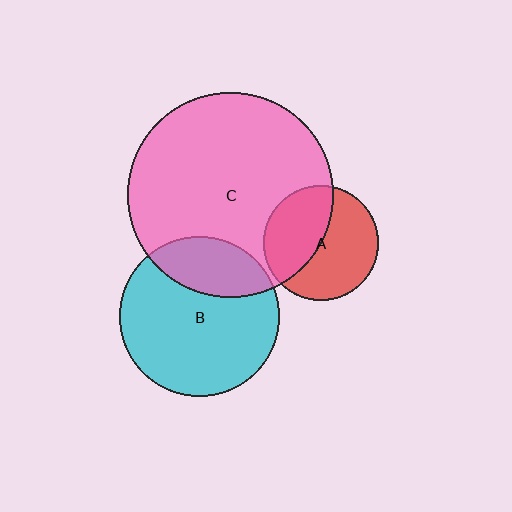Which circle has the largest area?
Circle C (pink).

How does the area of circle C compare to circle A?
Approximately 3.2 times.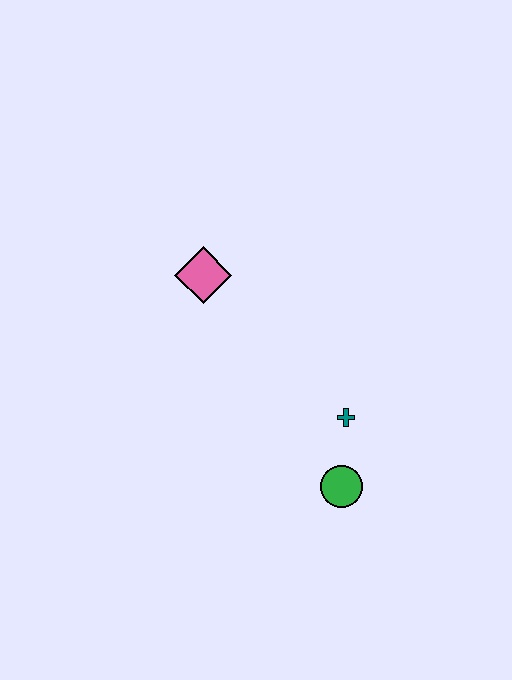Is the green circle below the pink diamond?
Yes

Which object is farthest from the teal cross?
The pink diamond is farthest from the teal cross.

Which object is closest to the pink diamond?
The teal cross is closest to the pink diamond.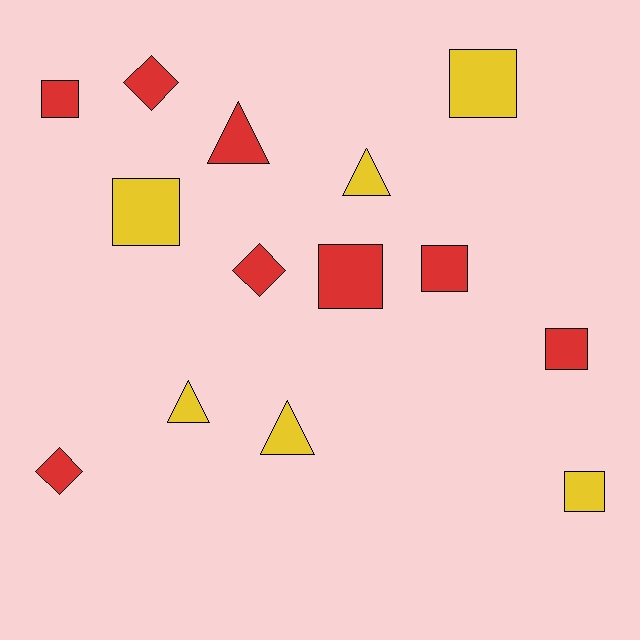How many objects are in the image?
There are 14 objects.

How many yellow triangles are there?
There are 3 yellow triangles.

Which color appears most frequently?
Red, with 8 objects.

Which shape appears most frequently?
Square, with 7 objects.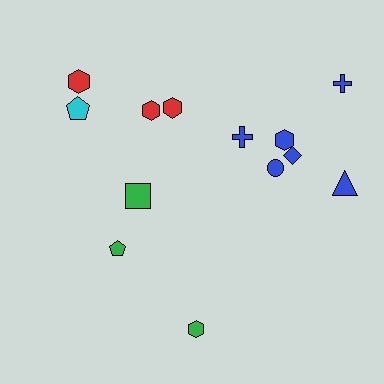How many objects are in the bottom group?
There are 3 objects.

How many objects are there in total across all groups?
There are 13 objects.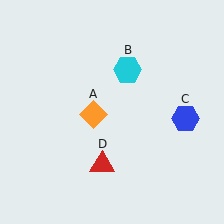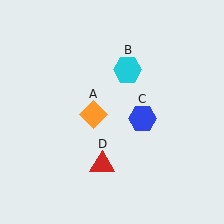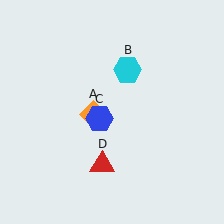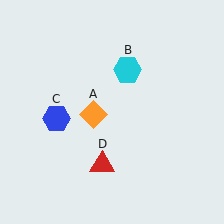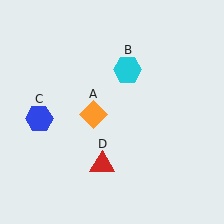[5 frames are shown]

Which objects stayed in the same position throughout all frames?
Orange diamond (object A) and cyan hexagon (object B) and red triangle (object D) remained stationary.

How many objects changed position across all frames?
1 object changed position: blue hexagon (object C).